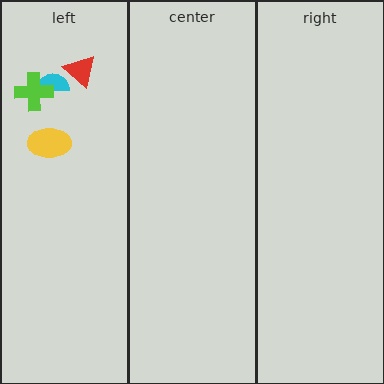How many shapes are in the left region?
4.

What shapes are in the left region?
The yellow ellipse, the cyan semicircle, the lime cross, the red triangle.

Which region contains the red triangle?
The left region.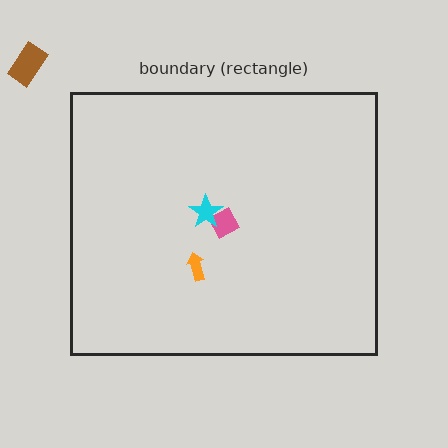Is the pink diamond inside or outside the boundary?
Inside.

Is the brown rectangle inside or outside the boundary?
Outside.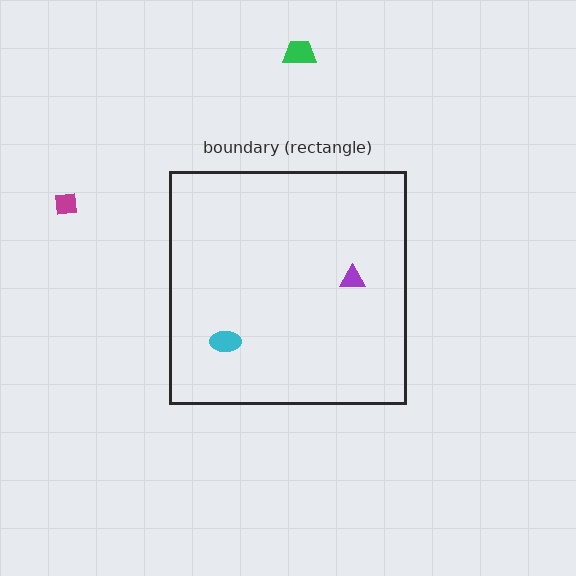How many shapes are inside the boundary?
2 inside, 2 outside.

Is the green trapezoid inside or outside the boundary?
Outside.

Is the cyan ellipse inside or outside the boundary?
Inside.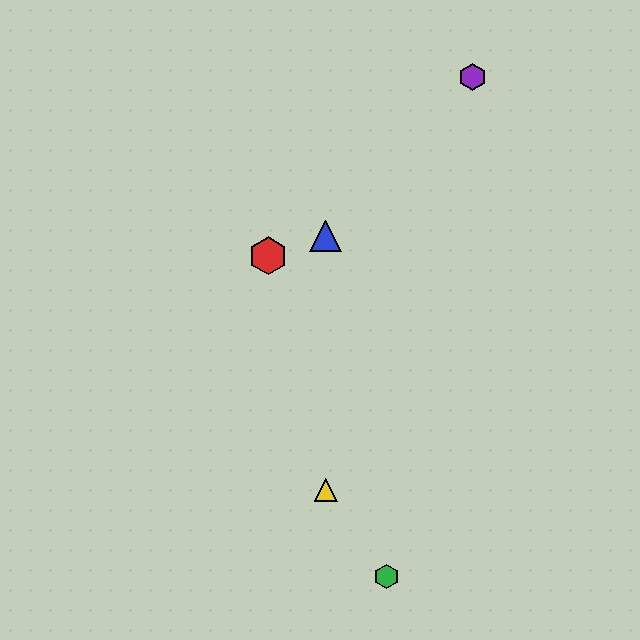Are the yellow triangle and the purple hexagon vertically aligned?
No, the yellow triangle is at x≈326 and the purple hexagon is at x≈473.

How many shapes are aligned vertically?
2 shapes (the blue triangle, the yellow triangle) are aligned vertically.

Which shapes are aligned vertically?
The blue triangle, the yellow triangle are aligned vertically.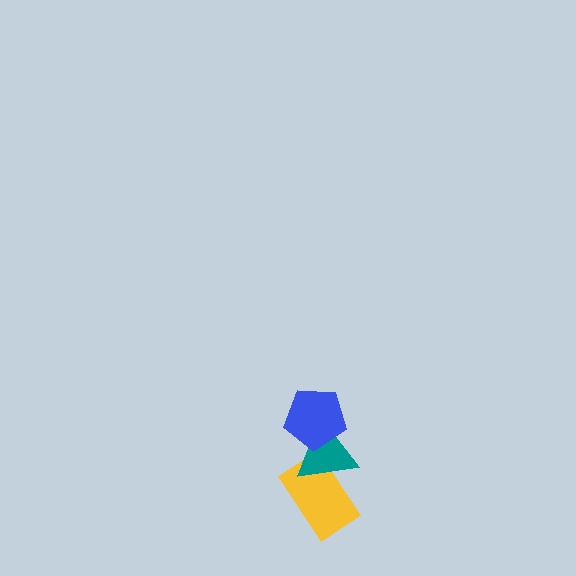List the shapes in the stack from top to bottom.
From top to bottom: the blue pentagon, the teal triangle, the yellow rectangle.